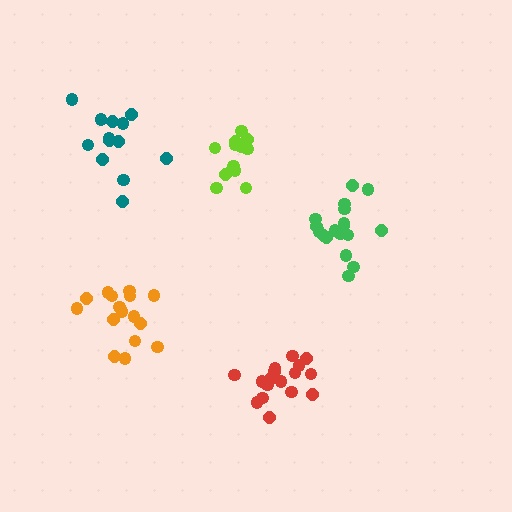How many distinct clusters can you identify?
There are 5 distinct clusters.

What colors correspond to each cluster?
The clusters are colored: red, orange, green, lime, teal.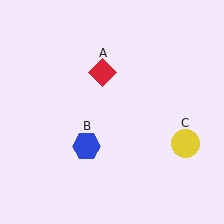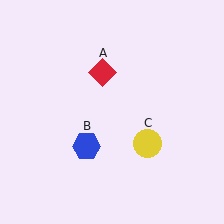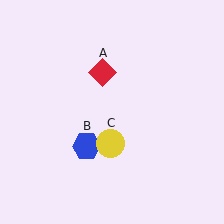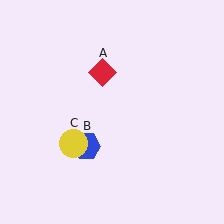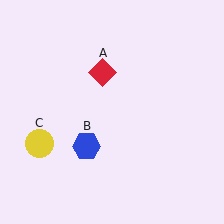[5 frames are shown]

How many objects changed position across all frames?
1 object changed position: yellow circle (object C).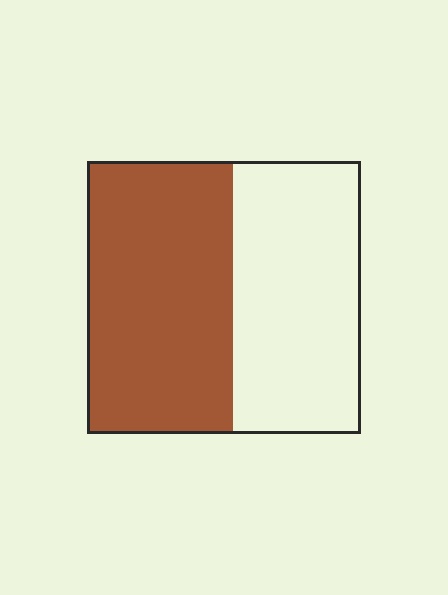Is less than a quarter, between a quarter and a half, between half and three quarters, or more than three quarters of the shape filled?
Between half and three quarters.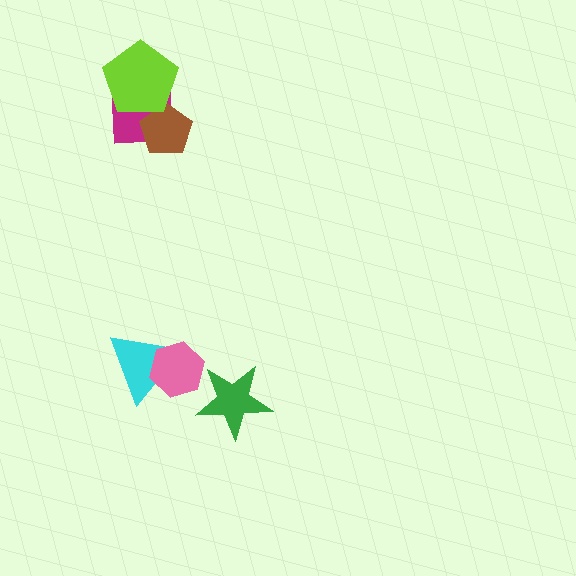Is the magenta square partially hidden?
Yes, it is partially covered by another shape.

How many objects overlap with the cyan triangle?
1 object overlaps with the cyan triangle.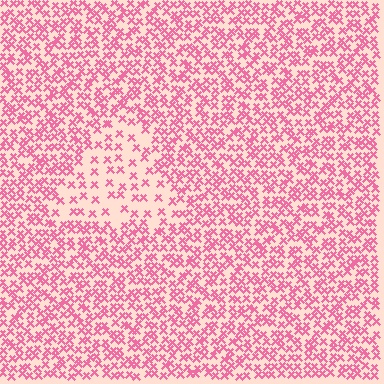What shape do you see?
I see a triangle.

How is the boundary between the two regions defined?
The boundary is defined by a change in element density (approximately 2.3x ratio). All elements are the same color, size, and shape.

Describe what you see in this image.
The image contains small pink elements arranged at two different densities. A triangle-shaped region is visible where the elements are less densely packed than the surrounding area.